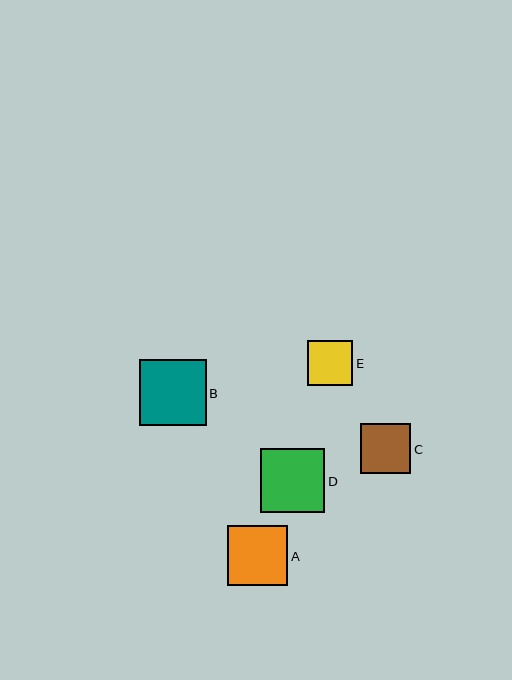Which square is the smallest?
Square E is the smallest with a size of approximately 45 pixels.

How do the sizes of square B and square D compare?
Square B and square D are approximately the same size.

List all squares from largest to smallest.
From largest to smallest: B, D, A, C, E.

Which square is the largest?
Square B is the largest with a size of approximately 67 pixels.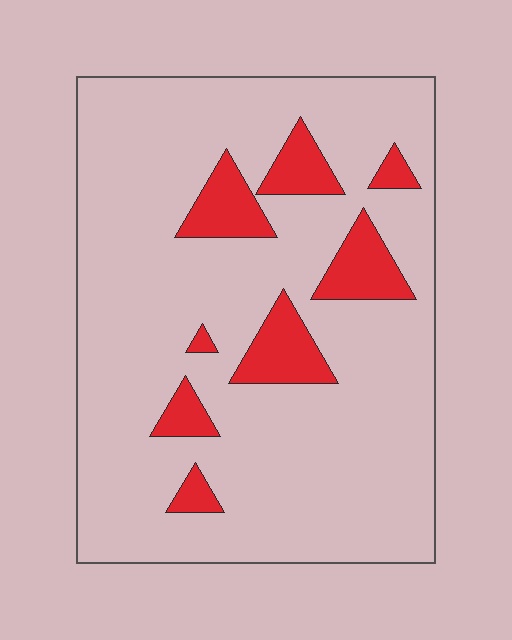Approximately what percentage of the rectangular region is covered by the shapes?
Approximately 15%.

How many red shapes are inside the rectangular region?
8.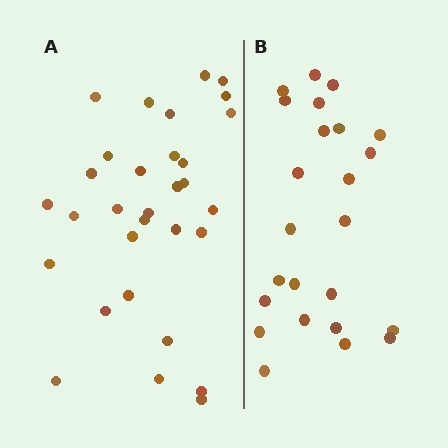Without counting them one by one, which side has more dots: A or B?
Region A (the left region) has more dots.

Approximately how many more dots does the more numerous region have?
Region A has roughly 8 or so more dots than region B.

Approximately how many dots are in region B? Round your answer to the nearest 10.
About 20 dots. (The exact count is 24, which rounds to 20.)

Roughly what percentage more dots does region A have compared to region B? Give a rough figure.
About 30% more.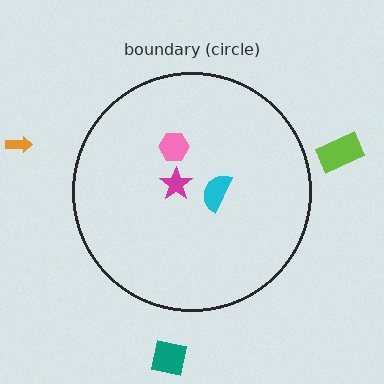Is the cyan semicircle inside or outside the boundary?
Inside.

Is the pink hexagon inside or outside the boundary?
Inside.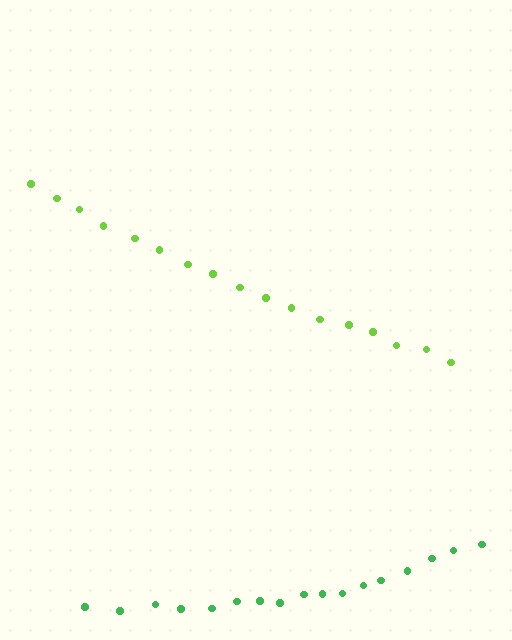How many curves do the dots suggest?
There are 2 distinct paths.